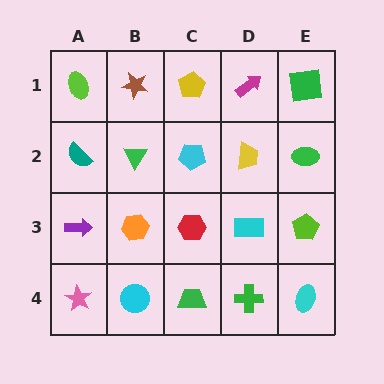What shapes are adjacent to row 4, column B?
An orange hexagon (row 3, column B), a pink star (row 4, column A), a green trapezoid (row 4, column C).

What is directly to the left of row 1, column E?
A magenta arrow.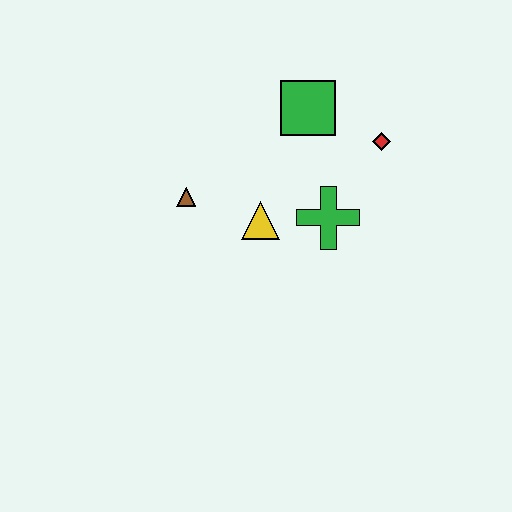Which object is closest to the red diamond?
The green square is closest to the red diamond.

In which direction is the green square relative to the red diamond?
The green square is to the left of the red diamond.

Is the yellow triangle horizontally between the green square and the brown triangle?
Yes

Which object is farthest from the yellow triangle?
The red diamond is farthest from the yellow triangle.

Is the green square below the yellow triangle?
No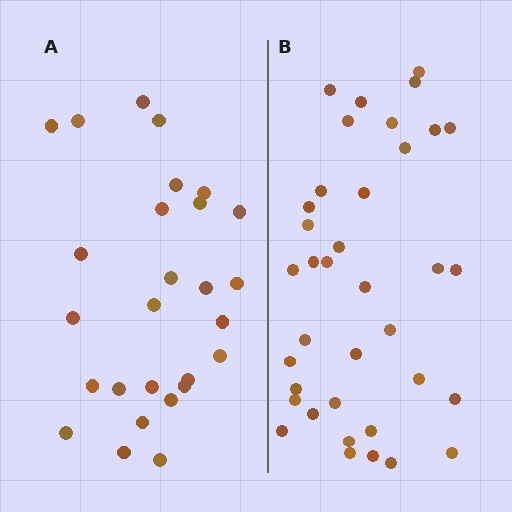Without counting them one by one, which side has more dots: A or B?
Region B (the right region) has more dots.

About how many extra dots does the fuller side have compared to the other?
Region B has roughly 10 or so more dots than region A.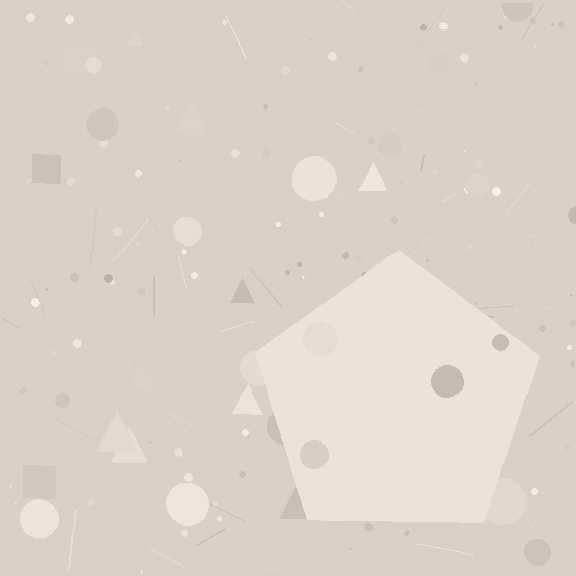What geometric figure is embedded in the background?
A pentagon is embedded in the background.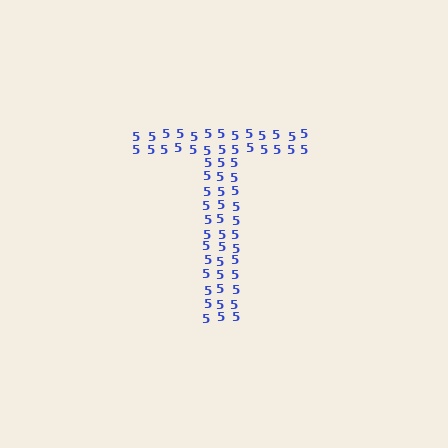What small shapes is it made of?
It is made of small digit 5's.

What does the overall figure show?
The overall figure shows the letter T.